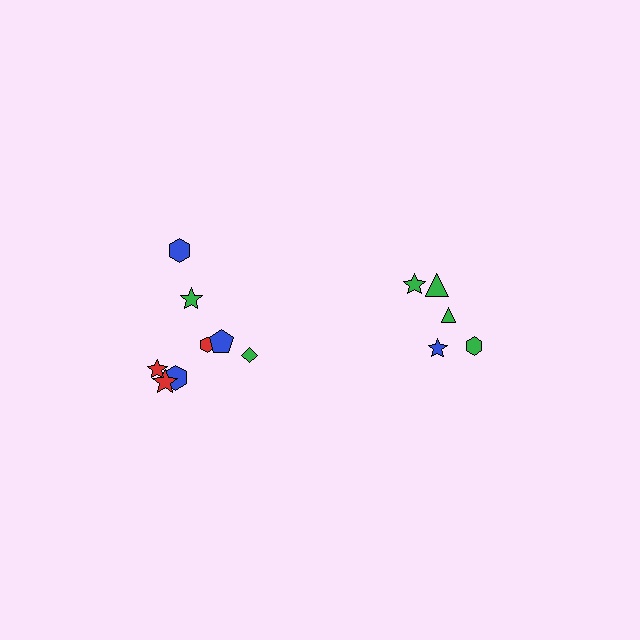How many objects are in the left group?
There are 8 objects.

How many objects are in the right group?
There are 5 objects.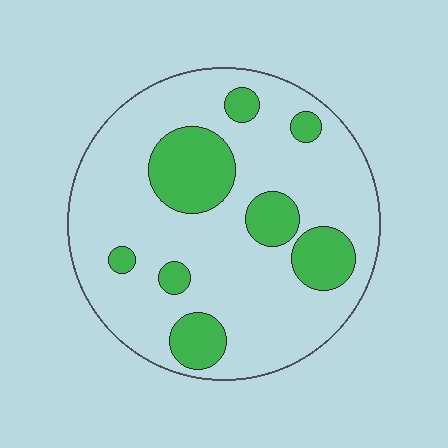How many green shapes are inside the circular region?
8.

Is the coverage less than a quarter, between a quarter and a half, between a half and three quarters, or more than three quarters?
Less than a quarter.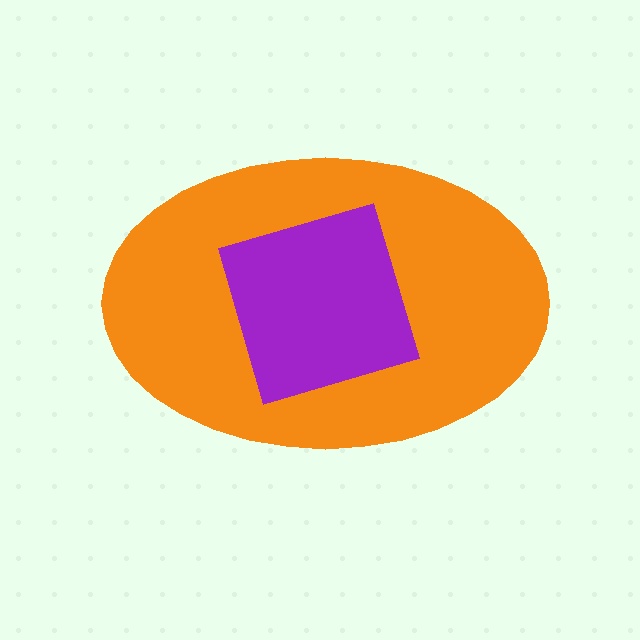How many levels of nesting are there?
2.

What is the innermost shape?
The purple diamond.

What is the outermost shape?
The orange ellipse.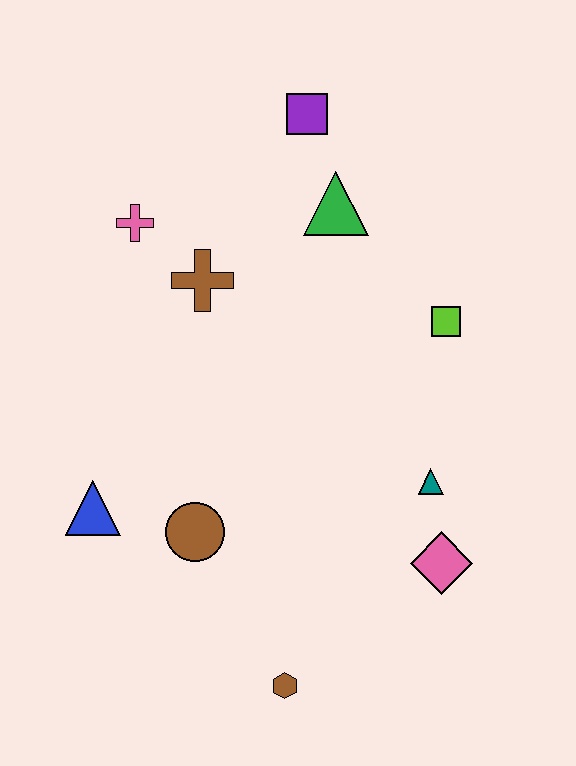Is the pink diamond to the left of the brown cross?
No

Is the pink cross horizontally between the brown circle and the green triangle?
No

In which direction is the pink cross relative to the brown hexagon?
The pink cross is above the brown hexagon.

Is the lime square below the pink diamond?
No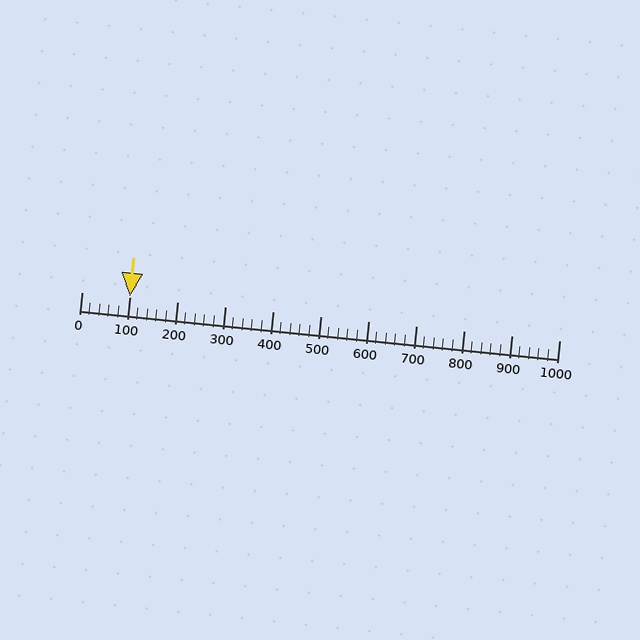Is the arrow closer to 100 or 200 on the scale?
The arrow is closer to 100.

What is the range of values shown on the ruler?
The ruler shows values from 0 to 1000.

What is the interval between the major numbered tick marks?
The major tick marks are spaced 100 units apart.